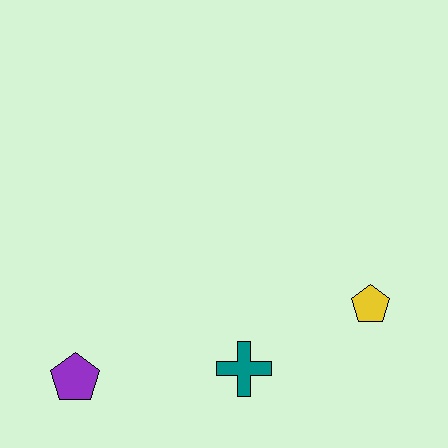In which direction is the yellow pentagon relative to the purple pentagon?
The yellow pentagon is to the right of the purple pentagon.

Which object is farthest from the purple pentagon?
The yellow pentagon is farthest from the purple pentagon.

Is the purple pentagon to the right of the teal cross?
No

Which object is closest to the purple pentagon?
The teal cross is closest to the purple pentagon.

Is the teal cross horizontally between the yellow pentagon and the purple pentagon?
Yes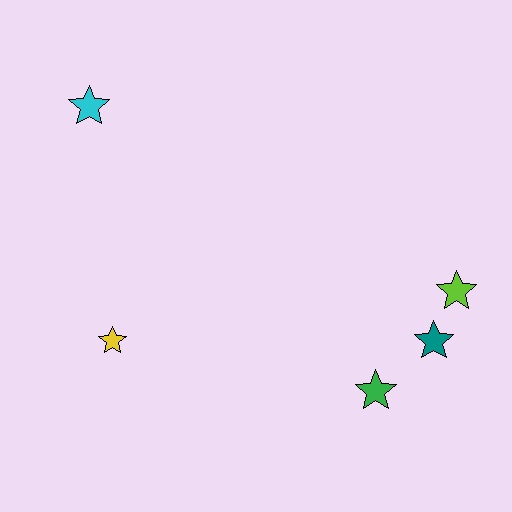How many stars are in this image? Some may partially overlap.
There are 5 stars.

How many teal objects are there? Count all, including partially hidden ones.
There is 1 teal object.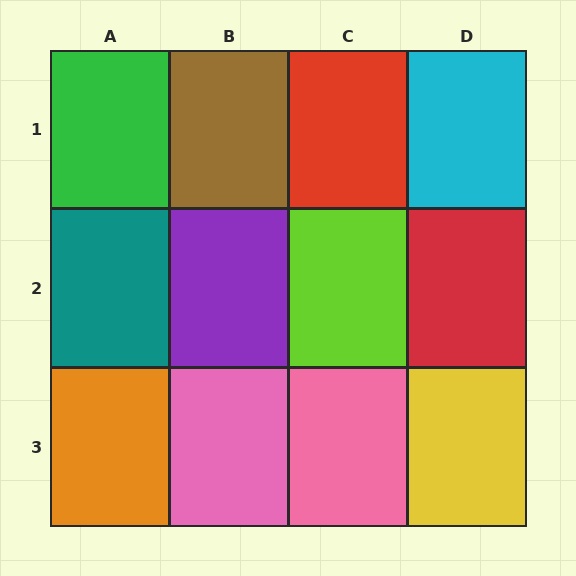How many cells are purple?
1 cell is purple.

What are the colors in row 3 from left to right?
Orange, pink, pink, yellow.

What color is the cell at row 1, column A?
Green.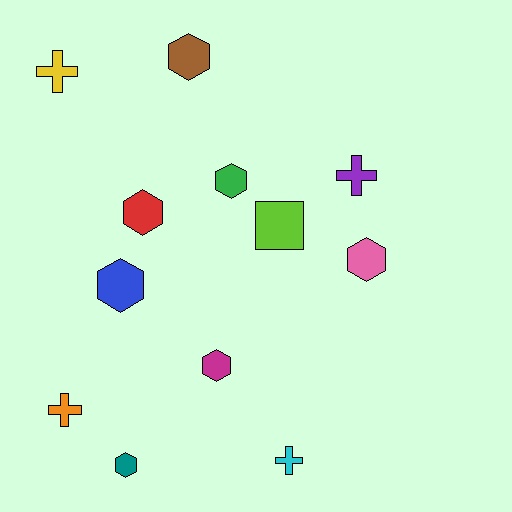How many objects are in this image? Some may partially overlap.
There are 12 objects.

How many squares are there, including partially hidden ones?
There is 1 square.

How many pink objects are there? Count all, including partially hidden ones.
There is 1 pink object.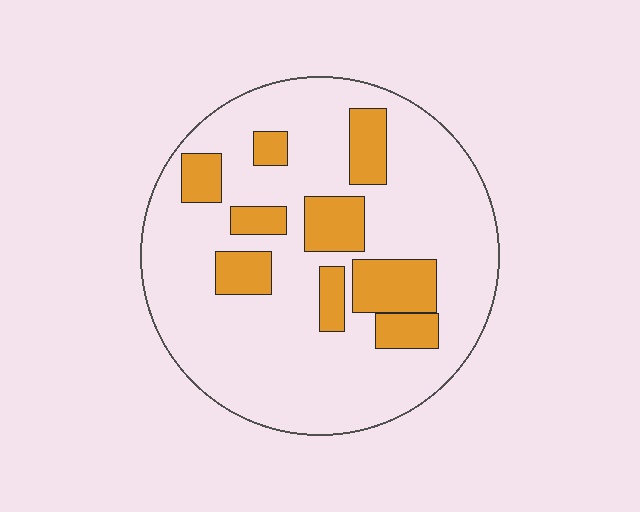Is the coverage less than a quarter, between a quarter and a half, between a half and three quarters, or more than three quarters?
Less than a quarter.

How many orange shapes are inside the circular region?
9.